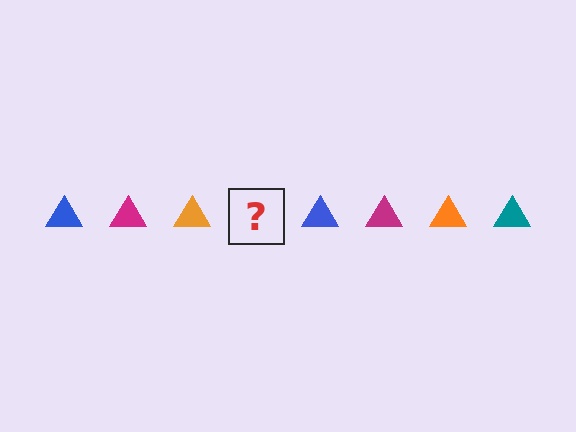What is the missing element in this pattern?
The missing element is a teal triangle.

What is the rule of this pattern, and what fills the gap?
The rule is that the pattern cycles through blue, magenta, orange, teal triangles. The gap should be filled with a teal triangle.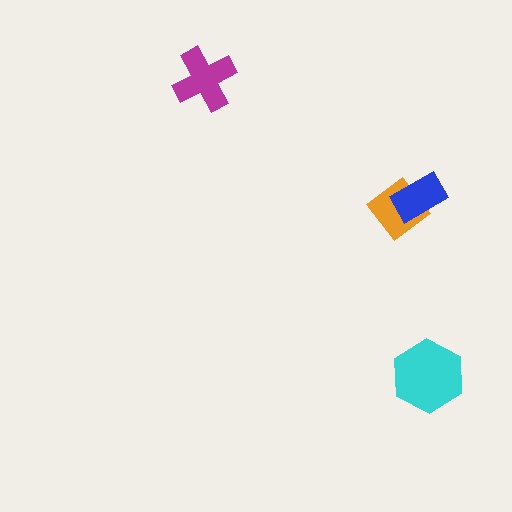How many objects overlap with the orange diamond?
1 object overlaps with the orange diamond.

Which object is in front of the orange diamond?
The blue rectangle is in front of the orange diamond.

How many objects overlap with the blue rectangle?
1 object overlaps with the blue rectangle.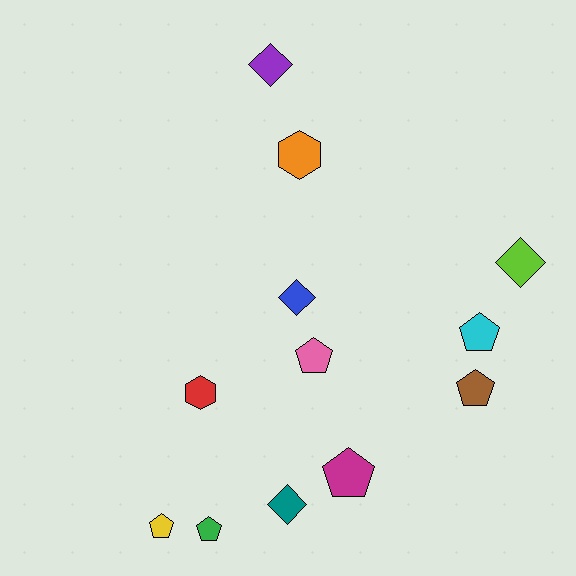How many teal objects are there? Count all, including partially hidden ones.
There is 1 teal object.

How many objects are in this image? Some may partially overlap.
There are 12 objects.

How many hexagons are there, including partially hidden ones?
There are 2 hexagons.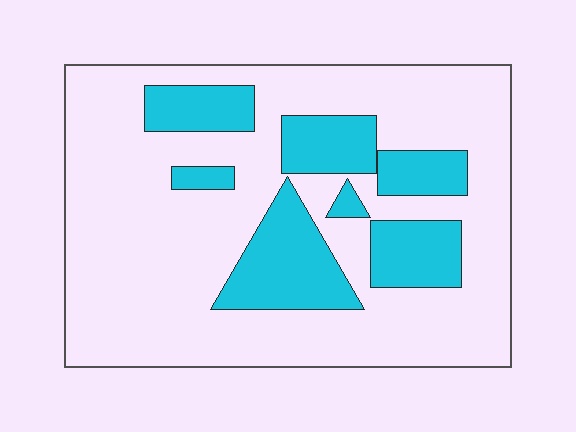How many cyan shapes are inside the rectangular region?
7.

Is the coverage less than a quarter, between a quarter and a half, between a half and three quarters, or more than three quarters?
Between a quarter and a half.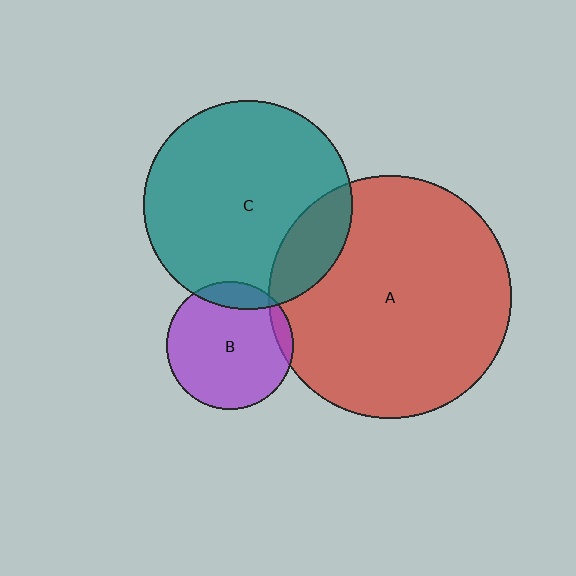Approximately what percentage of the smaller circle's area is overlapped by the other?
Approximately 15%.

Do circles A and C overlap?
Yes.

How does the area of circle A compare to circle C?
Approximately 1.4 times.